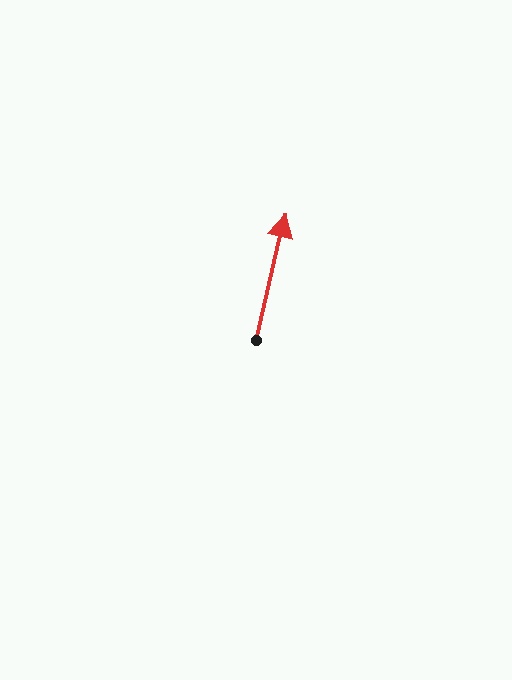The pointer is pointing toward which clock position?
Roughly 12 o'clock.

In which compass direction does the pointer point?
North.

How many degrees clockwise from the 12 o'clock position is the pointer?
Approximately 13 degrees.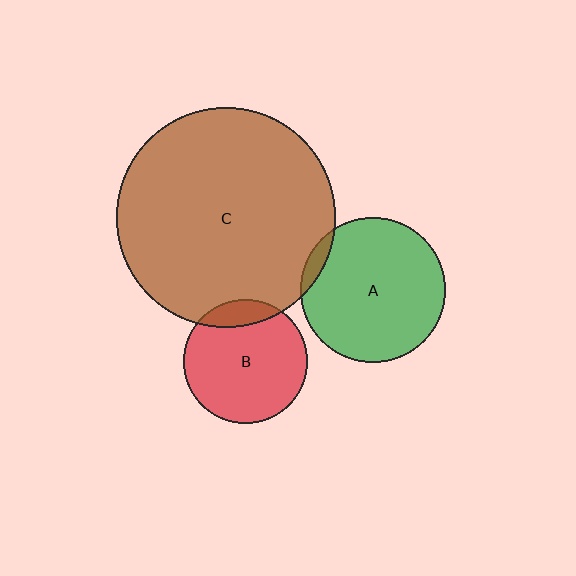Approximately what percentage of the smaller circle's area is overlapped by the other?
Approximately 5%.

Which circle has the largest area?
Circle C (brown).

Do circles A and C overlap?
Yes.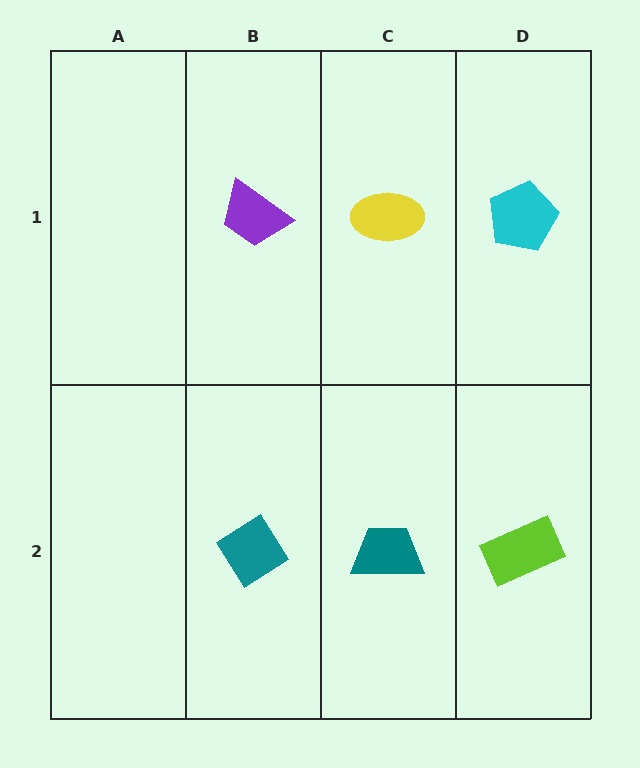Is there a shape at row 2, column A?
No, that cell is empty.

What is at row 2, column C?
A teal trapezoid.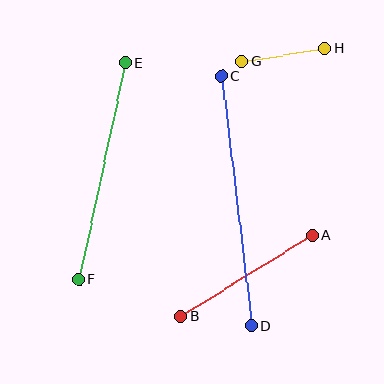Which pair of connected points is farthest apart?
Points C and D are farthest apart.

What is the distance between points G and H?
The distance is approximately 84 pixels.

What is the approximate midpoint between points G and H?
The midpoint is at approximately (283, 55) pixels.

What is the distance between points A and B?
The distance is approximately 154 pixels.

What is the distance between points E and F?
The distance is approximately 221 pixels.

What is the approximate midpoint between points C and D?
The midpoint is at approximately (236, 201) pixels.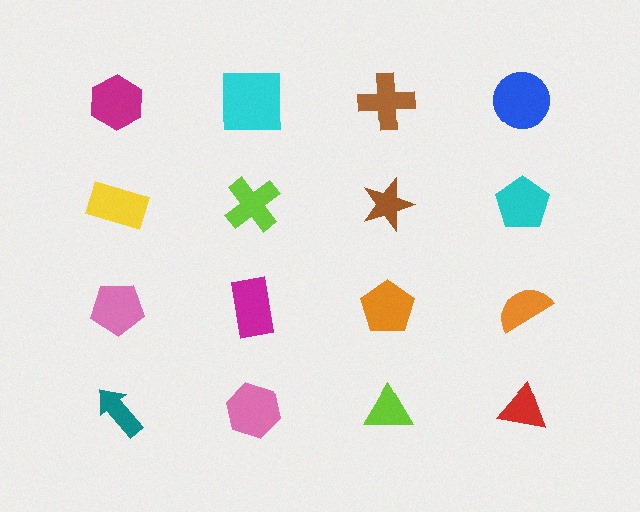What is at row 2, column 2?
A lime cross.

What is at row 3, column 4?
An orange semicircle.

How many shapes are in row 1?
4 shapes.